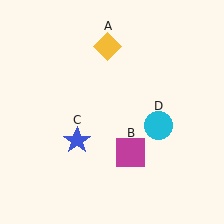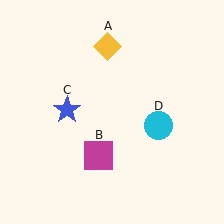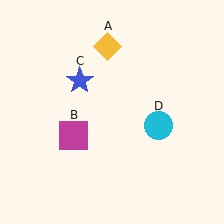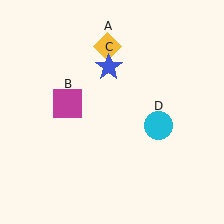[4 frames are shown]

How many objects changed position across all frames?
2 objects changed position: magenta square (object B), blue star (object C).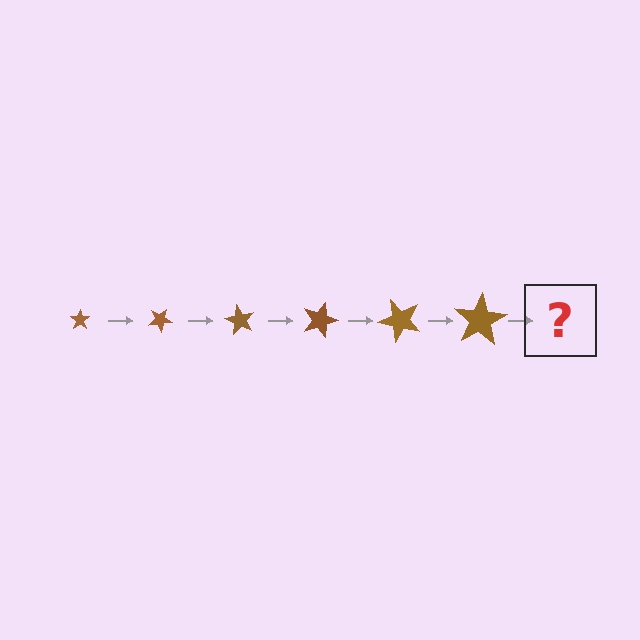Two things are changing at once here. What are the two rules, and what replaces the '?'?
The two rules are that the star grows larger each step and it rotates 30 degrees each step. The '?' should be a star, larger than the previous one and rotated 180 degrees from the start.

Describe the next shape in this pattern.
It should be a star, larger than the previous one and rotated 180 degrees from the start.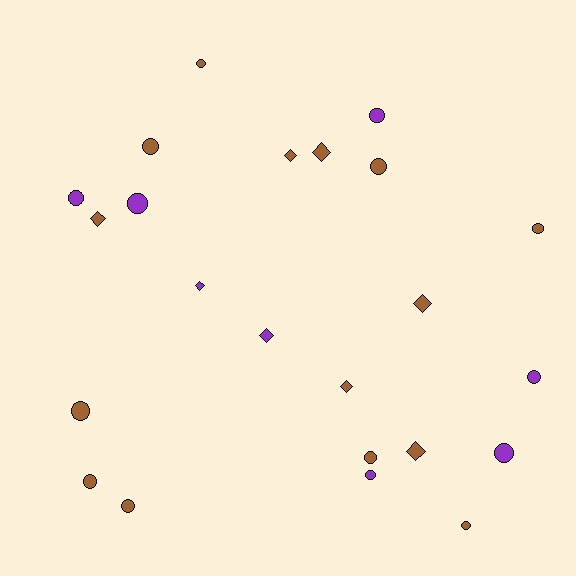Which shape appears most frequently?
Circle, with 15 objects.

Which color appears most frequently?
Brown, with 15 objects.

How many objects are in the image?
There are 23 objects.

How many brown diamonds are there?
There are 6 brown diamonds.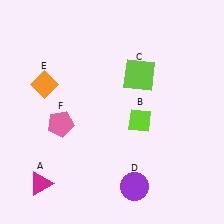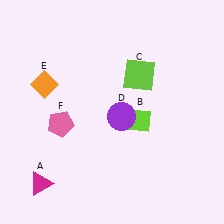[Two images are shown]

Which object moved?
The purple circle (D) moved up.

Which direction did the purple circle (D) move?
The purple circle (D) moved up.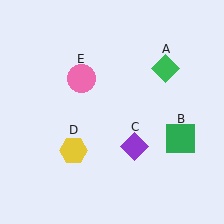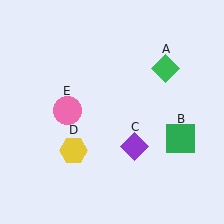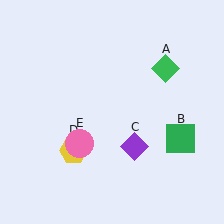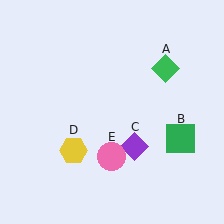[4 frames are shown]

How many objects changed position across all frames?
1 object changed position: pink circle (object E).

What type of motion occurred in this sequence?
The pink circle (object E) rotated counterclockwise around the center of the scene.